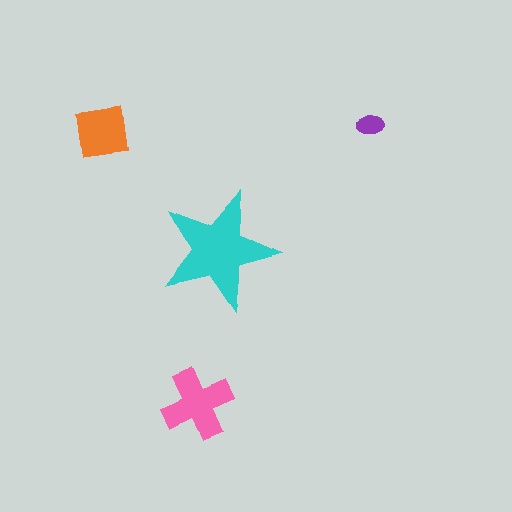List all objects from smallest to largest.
The purple ellipse, the orange square, the pink cross, the cyan star.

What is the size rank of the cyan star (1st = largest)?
1st.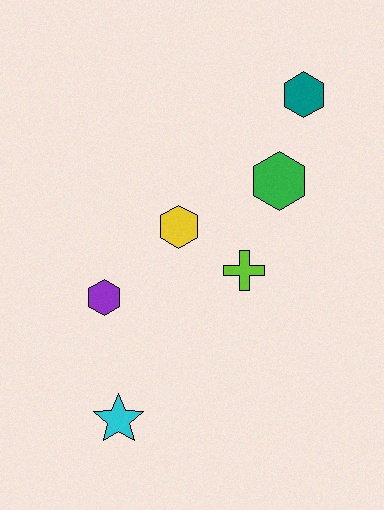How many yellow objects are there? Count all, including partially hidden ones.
There is 1 yellow object.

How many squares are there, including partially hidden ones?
There are no squares.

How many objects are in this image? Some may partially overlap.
There are 6 objects.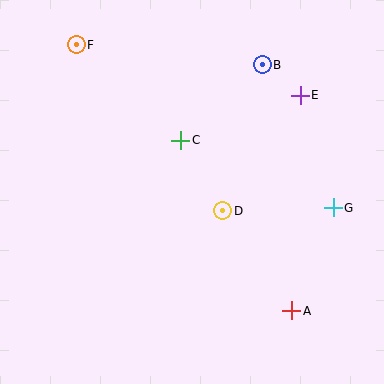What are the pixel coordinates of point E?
Point E is at (300, 95).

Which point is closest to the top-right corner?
Point E is closest to the top-right corner.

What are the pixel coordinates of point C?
Point C is at (181, 140).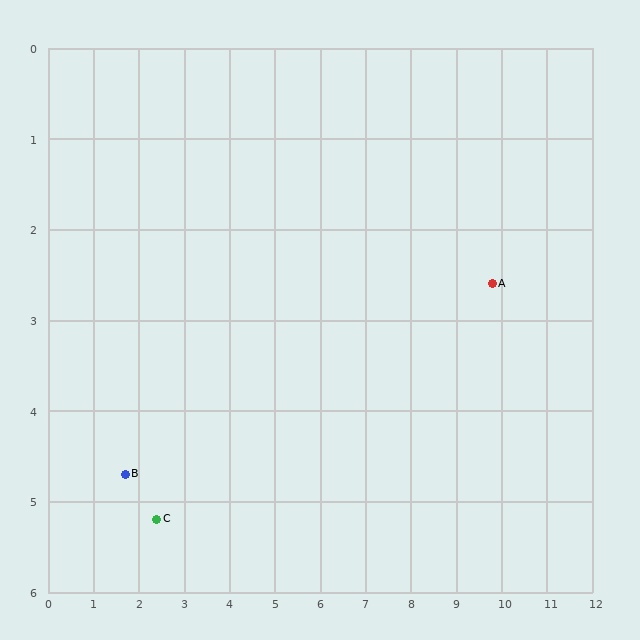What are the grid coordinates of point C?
Point C is at approximately (2.4, 5.2).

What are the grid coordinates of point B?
Point B is at approximately (1.7, 4.7).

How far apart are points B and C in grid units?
Points B and C are about 0.9 grid units apart.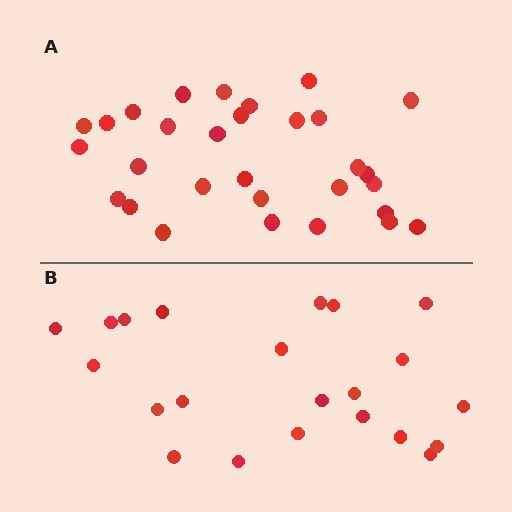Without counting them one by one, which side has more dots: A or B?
Region A (the top region) has more dots.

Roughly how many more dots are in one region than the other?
Region A has roughly 8 or so more dots than region B.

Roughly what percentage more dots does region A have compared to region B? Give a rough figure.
About 35% more.